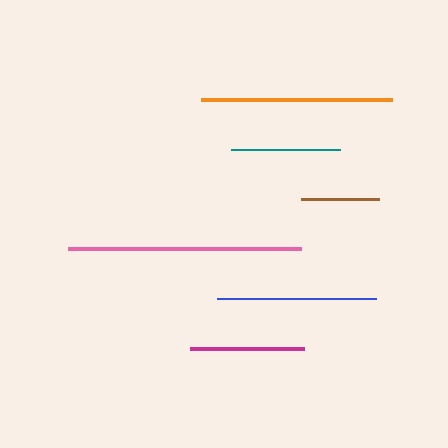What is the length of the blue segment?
The blue segment is approximately 159 pixels long.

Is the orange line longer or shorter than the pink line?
The pink line is longer than the orange line.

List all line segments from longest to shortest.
From longest to shortest: pink, orange, blue, magenta, teal, brown.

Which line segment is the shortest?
The brown line is the shortest at approximately 77 pixels.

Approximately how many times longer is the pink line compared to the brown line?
The pink line is approximately 3.0 times the length of the brown line.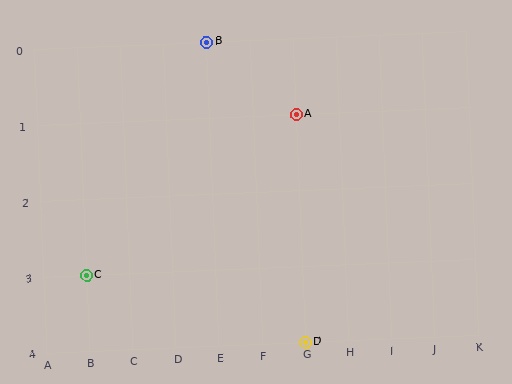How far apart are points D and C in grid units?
Points D and C are 5 columns and 1 row apart (about 5.1 grid units diagonally).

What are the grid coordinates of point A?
Point A is at grid coordinates (G, 1).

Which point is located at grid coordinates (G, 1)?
Point A is at (G, 1).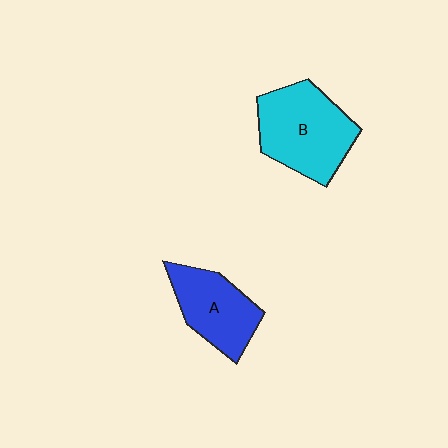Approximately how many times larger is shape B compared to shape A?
Approximately 1.3 times.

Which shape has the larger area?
Shape B (cyan).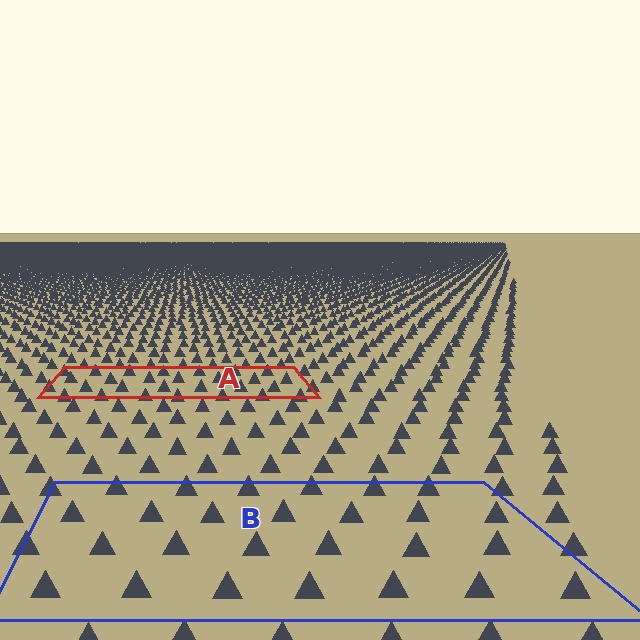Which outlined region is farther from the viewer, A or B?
Region A is farther from the viewer — the texture elements inside it appear smaller and more densely packed.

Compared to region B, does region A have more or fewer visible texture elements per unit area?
Region A has more texture elements per unit area — they are packed more densely because it is farther away.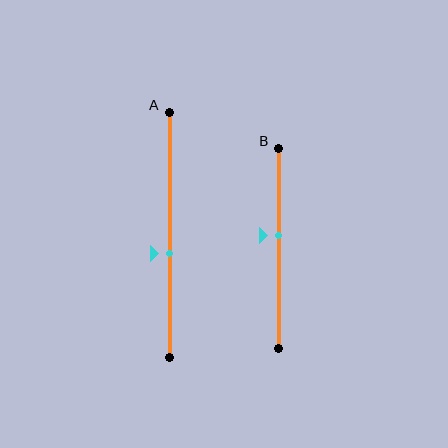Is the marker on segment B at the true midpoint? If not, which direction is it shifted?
No, the marker on segment B is shifted upward by about 6% of the segment length.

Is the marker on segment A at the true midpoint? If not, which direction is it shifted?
No, the marker on segment A is shifted downward by about 8% of the segment length.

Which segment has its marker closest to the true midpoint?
Segment B has its marker closest to the true midpoint.